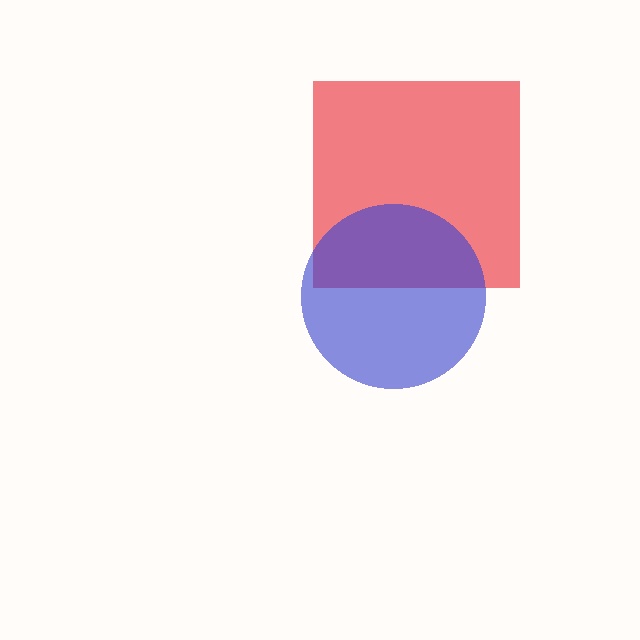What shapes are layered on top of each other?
The layered shapes are: a red square, a blue circle.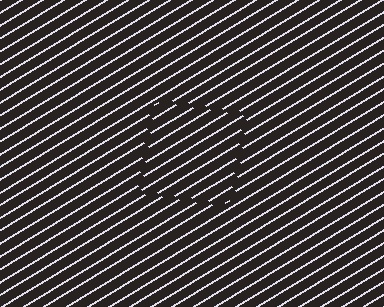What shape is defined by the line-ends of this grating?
An illusory square. The interior of the shape contains the same grating, shifted by half a period — the contour is defined by the phase discontinuity where line-ends from the inner and outer gratings abut.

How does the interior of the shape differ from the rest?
The interior of the shape contains the same grating, shifted by half a period — the contour is defined by the phase discontinuity where line-ends from the inner and outer gratings abut.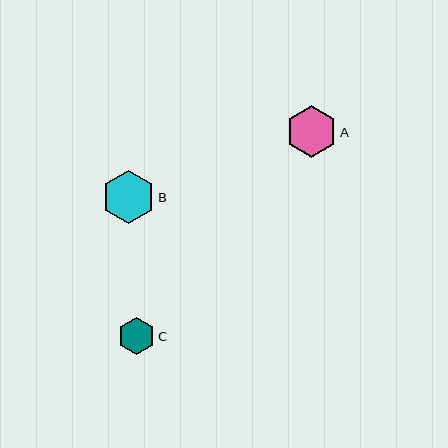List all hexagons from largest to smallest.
From largest to smallest: B, A, C.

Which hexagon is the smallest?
Hexagon C is the smallest with a size of approximately 37 pixels.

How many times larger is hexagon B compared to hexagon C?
Hexagon B is approximately 1.4 times the size of hexagon C.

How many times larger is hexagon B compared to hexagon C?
Hexagon B is approximately 1.4 times the size of hexagon C.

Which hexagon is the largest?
Hexagon B is the largest with a size of approximately 53 pixels.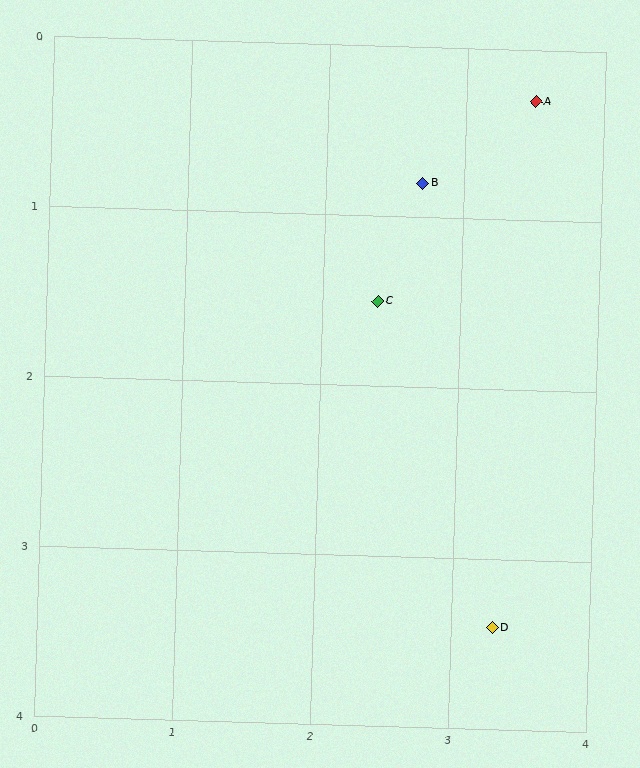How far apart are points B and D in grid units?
Points B and D are about 2.7 grid units apart.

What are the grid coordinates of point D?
Point D is at approximately (3.3, 3.4).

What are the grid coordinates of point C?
Point C is at approximately (2.4, 1.5).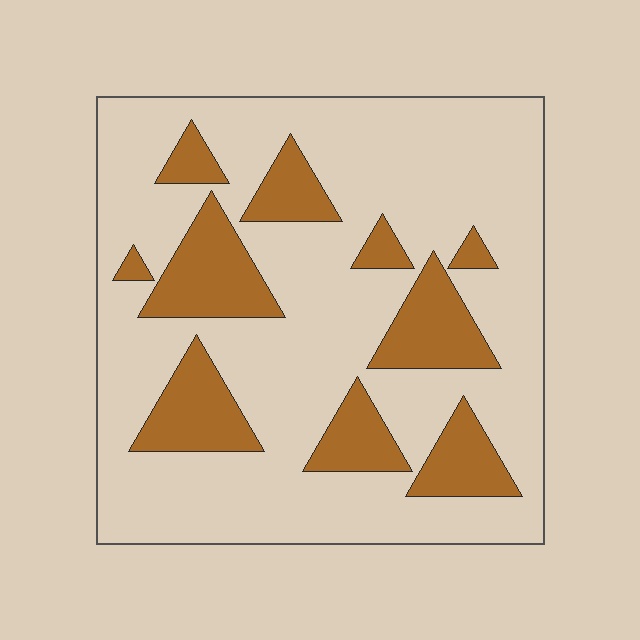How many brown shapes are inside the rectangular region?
10.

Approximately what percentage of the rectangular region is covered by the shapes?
Approximately 25%.